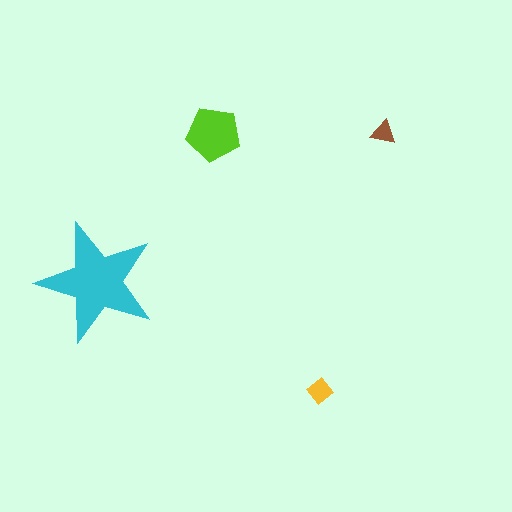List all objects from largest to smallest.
The cyan star, the lime pentagon, the yellow diamond, the brown triangle.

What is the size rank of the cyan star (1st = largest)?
1st.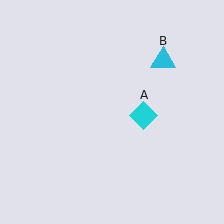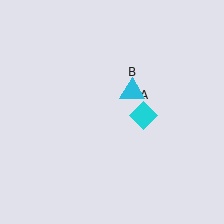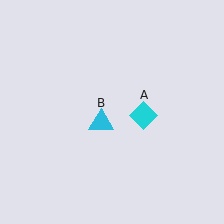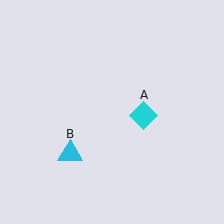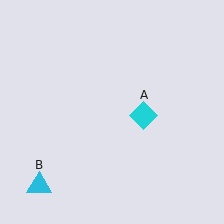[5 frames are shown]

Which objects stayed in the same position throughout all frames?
Cyan diamond (object A) remained stationary.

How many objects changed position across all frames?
1 object changed position: cyan triangle (object B).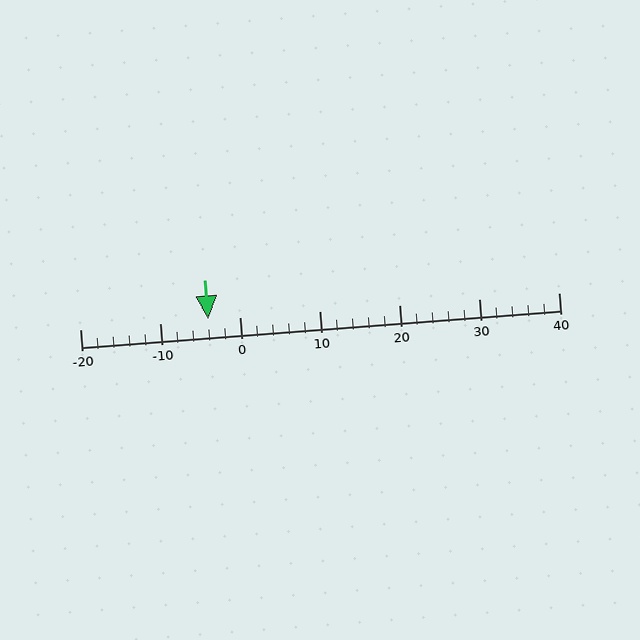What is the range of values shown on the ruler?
The ruler shows values from -20 to 40.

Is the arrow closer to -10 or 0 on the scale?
The arrow is closer to 0.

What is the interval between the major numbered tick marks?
The major tick marks are spaced 10 units apart.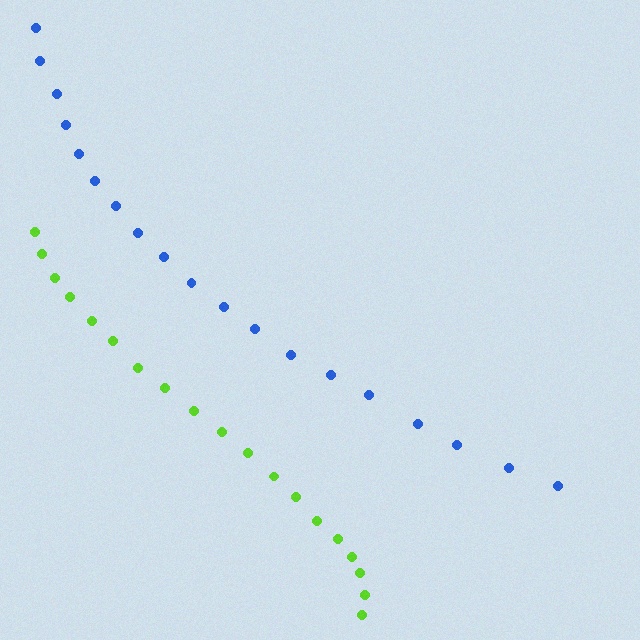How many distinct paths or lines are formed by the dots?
There are 2 distinct paths.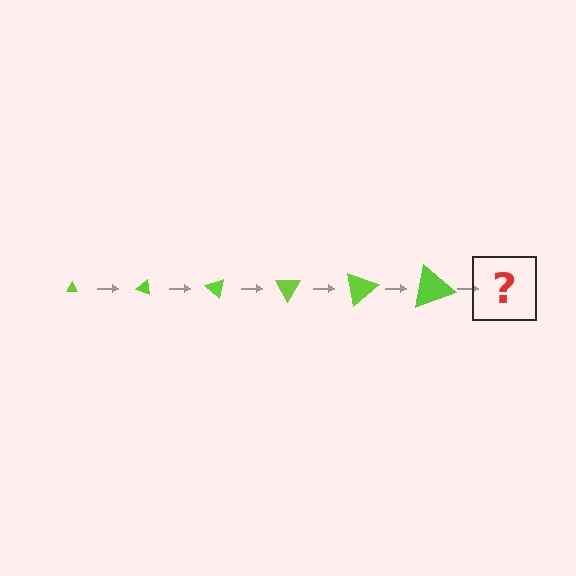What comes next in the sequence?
The next element should be a triangle, larger than the previous one and rotated 120 degrees from the start.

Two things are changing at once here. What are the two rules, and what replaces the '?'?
The two rules are that the triangle grows larger each step and it rotates 20 degrees each step. The '?' should be a triangle, larger than the previous one and rotated 120 degrees from the start.